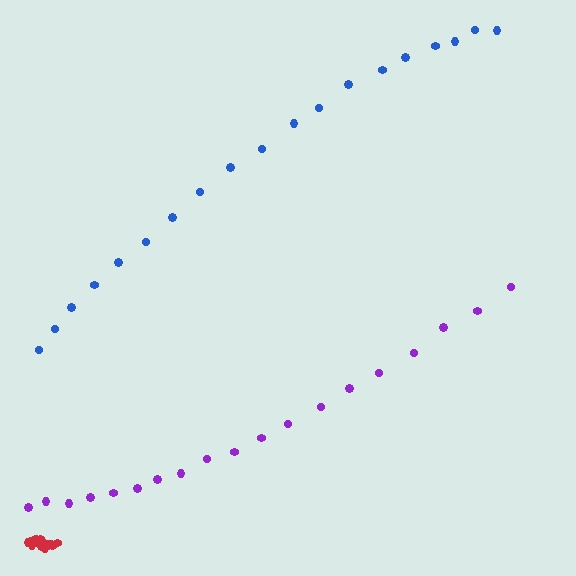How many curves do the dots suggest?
There are 3 distinct paths.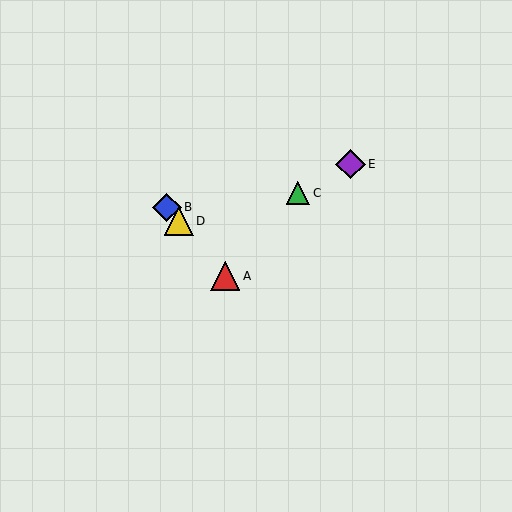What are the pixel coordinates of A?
Object A is at (225, 276).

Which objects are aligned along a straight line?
Objects A, B, D are aligned along a straight line.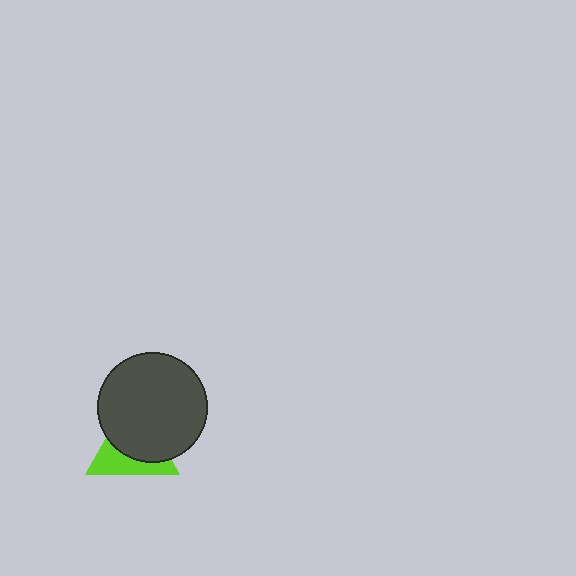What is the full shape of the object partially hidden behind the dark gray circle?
The partially hidden object is a lime triangle.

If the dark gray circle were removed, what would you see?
You would see the complete lime triangle.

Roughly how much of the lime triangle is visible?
A small part of it is visible (roughly 41%).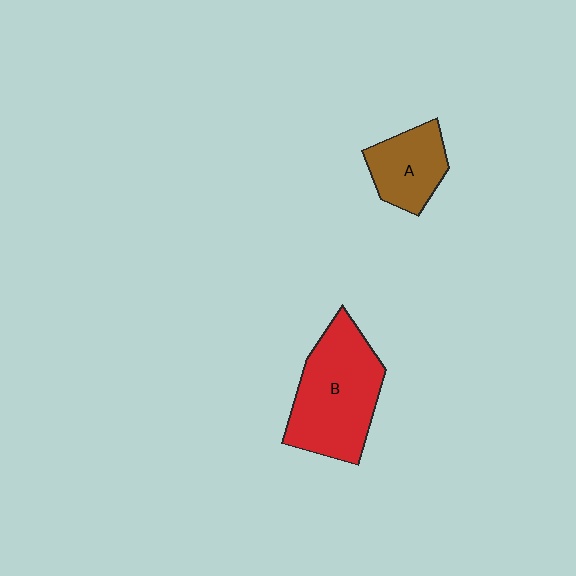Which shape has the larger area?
Shape B (red).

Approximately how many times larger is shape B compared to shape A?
Approximately 1.9 times.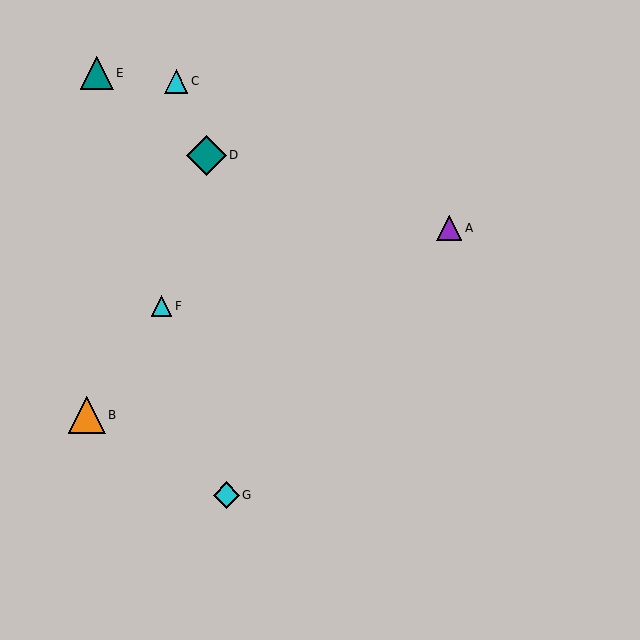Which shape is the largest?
The teal diamond (labeled D) is the largest.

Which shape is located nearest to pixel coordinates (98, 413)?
The orange triangle (labeled B) at (87, 415) is nearest to that location.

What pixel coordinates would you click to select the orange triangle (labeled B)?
Click at (87, 415) to select the orange triangle B.